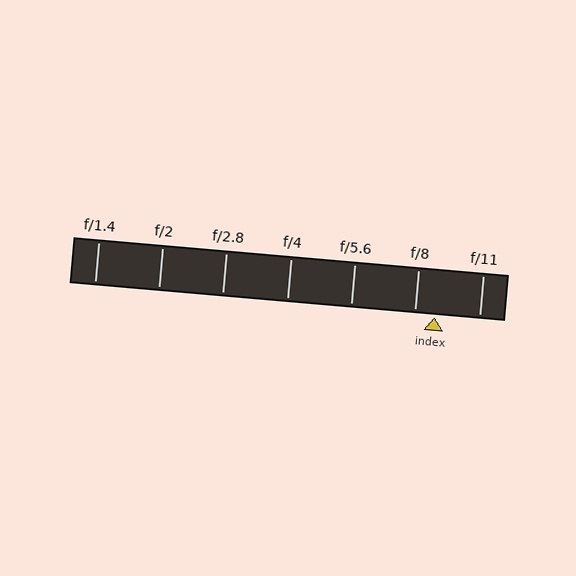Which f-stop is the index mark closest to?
The index mark is closest to f/8.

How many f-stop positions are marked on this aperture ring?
There are 7 f-stop positions marked.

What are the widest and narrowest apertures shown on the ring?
The widest aperture shown is f/1.4 and the narrowest is f/11.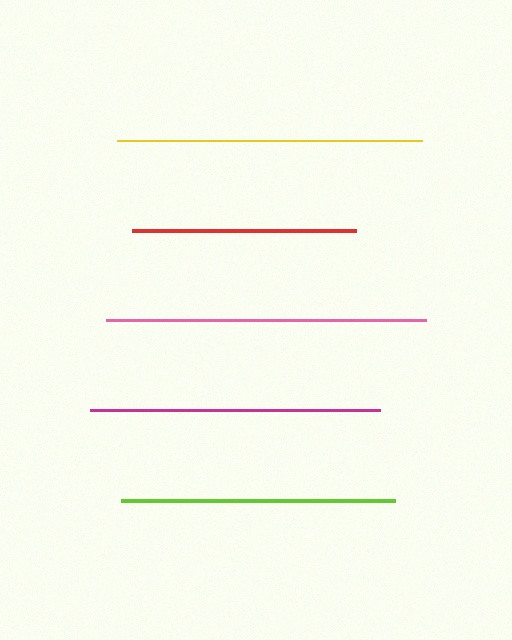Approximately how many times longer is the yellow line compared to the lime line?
The yellow line is approximately 1.1 times the length of the lime line.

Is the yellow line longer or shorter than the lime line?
The yellow line is longer than the lime line.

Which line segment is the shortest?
The red line is the shortest at approximately 224 pixels.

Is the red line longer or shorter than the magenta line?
The magenta line is longer than the red line.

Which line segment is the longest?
The pink line is the longest at approximately 319 pixels.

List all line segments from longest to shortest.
From longest to shortest: pink, yellow, magenta, lime, red.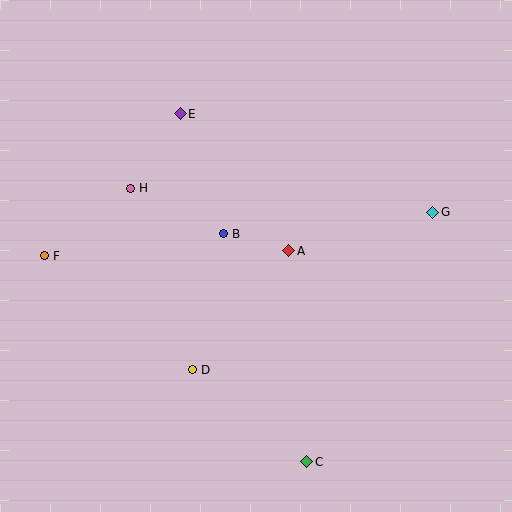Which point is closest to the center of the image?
Point A at (289, 251) is closest to the center.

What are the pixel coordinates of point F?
Point F is at (45, 256).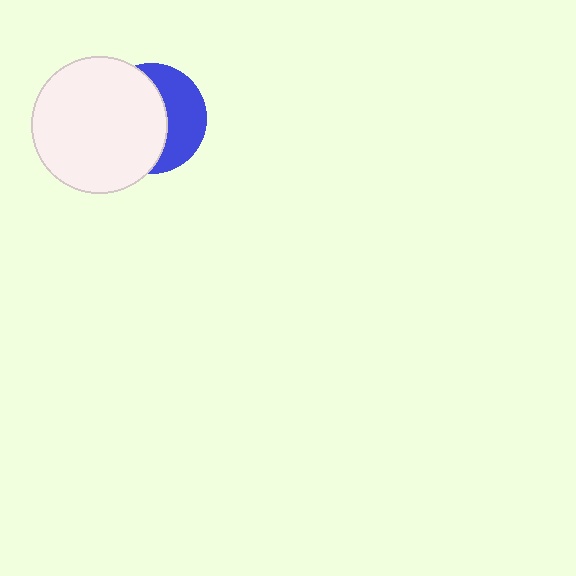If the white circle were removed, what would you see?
You would see the complete blue circle.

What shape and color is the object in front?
The object in front is a white circle.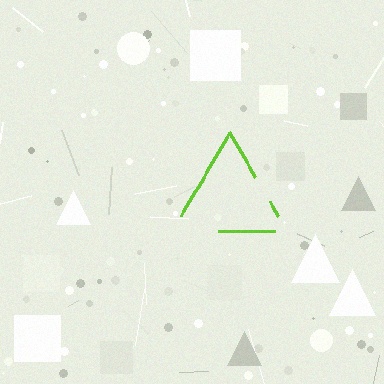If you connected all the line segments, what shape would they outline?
They would outline a triangle.